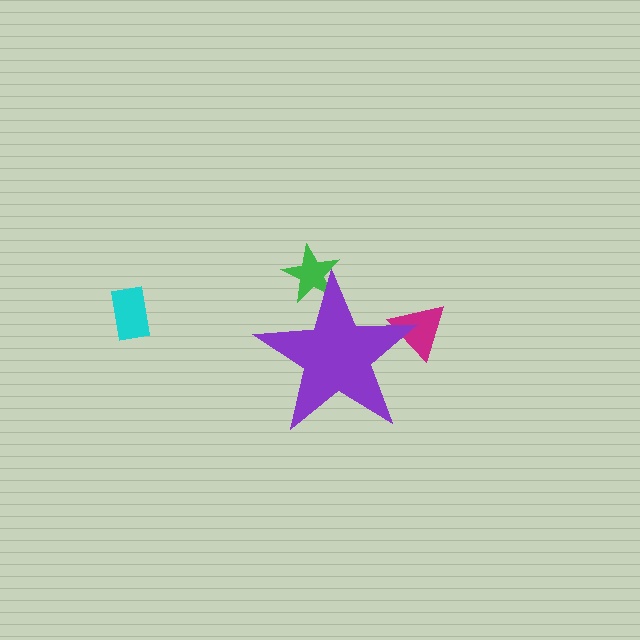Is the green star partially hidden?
Yes, the green star is partially hidden behind the purple star.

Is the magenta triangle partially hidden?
Yes, the magenta triangle is partially hidden behind the purple star.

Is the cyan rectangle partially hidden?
No, the cyan rectangle is fully visible.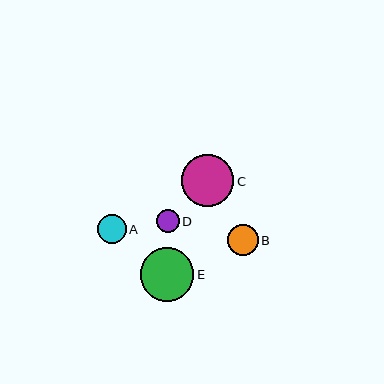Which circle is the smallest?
Circle D is the smallest with a size of approximately 23 pixels.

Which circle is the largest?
Circle E is the largest with a size of approximately 54 pixels.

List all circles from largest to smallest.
From largest to smallest: E, C, B, A, D.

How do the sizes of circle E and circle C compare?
Circle E and circle C are approximately the same size.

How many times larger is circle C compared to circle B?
Circle C is approximately 1.7 times the size of circle B.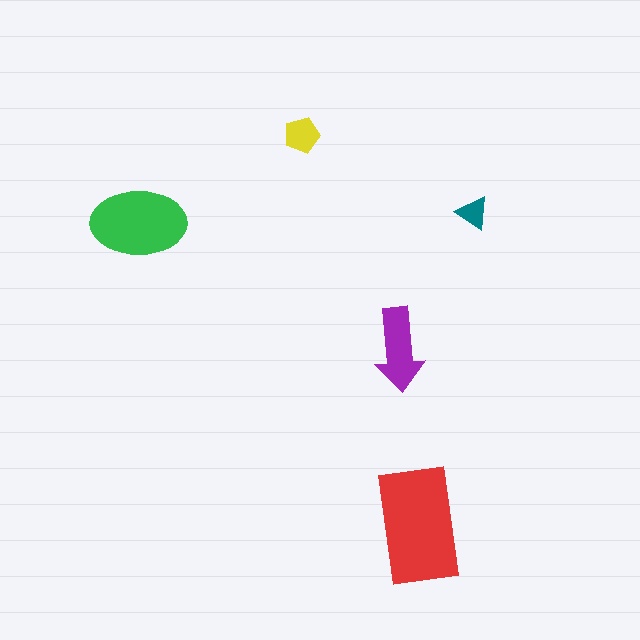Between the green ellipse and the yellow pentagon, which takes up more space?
The green ellipse.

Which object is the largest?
The red rectangle.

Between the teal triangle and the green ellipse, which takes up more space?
The green ellipse.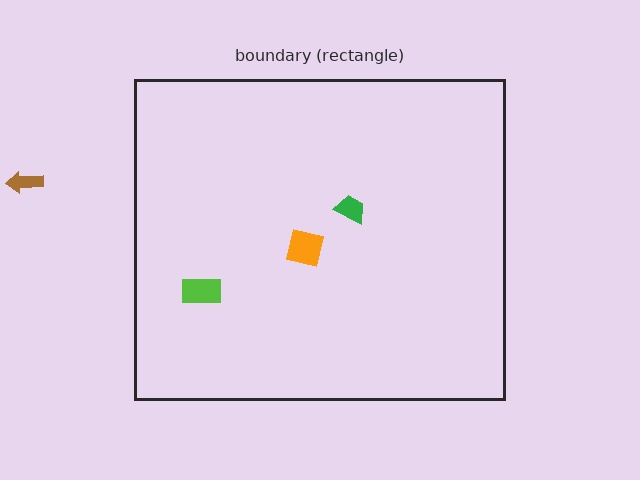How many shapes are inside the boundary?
3 inside, 1 outside.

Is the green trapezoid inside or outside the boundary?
Inside.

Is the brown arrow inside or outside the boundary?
Outside.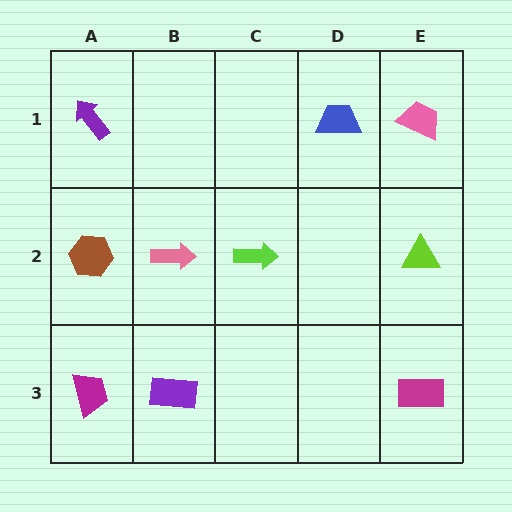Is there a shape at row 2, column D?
No, that cell is empty.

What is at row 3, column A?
A magenta trapezoid.